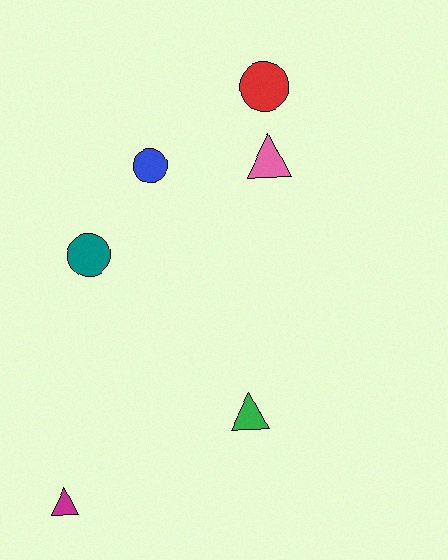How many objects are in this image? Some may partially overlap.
There are 6 objects.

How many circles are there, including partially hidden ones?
There are 3 circles.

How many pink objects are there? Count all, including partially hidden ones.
There is 1 pink object.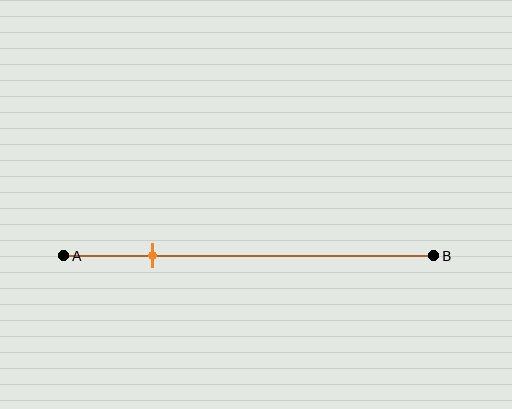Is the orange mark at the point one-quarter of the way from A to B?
Yes, the mark is approximately at the one-quarter point.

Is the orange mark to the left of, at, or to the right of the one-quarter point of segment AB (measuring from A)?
The orange mark is approximately at the one-quarter point of segment AB.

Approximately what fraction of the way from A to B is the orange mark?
The orange mark is approximately 25% of the way from A to B.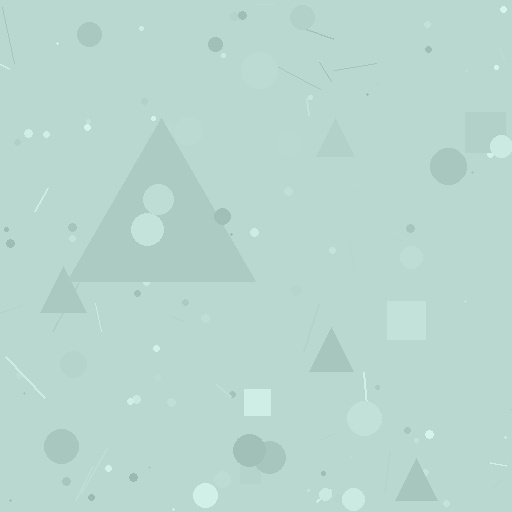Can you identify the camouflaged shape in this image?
The camouflaged shape is a triangle.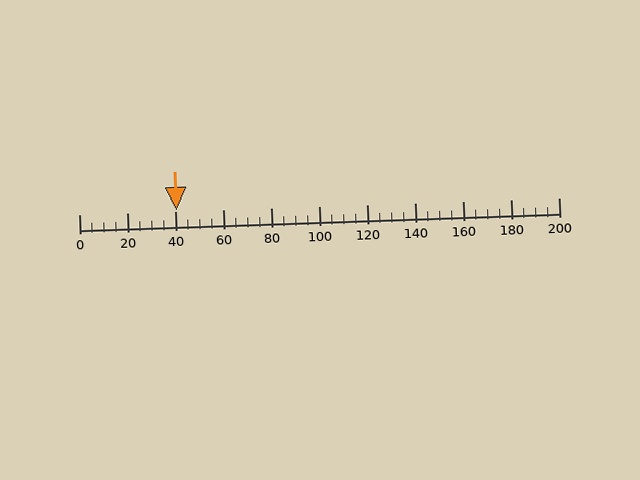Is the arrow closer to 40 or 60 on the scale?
The arrow is closer to 40.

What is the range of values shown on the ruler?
The ruler shows values from 0 to 200.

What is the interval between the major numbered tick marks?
The major tick marks are spaced 20 units apart.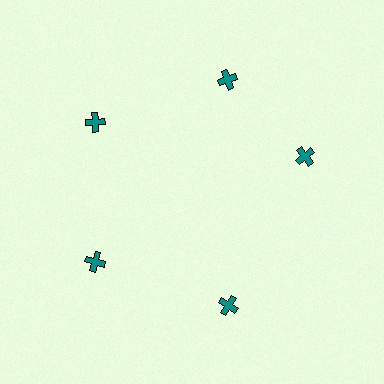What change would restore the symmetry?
The symmetry would be restored by rotating it back into even spacing with its neighbors so that all 5 crosses sit at equal angles and equal distance from the center.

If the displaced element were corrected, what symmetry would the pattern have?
It would have 5-fold rotational symmetry — the pattern would map onto itself every 72 degrees.